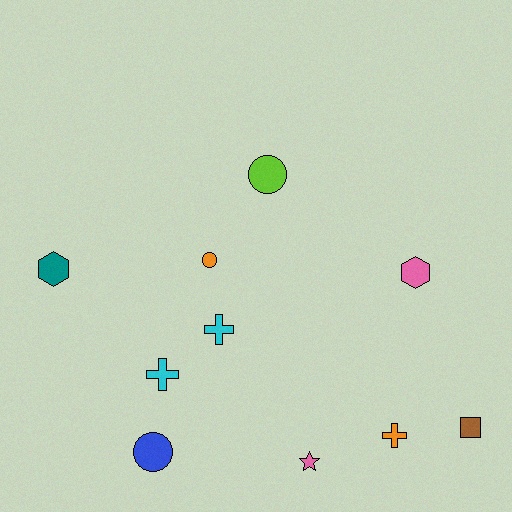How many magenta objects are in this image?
There are no magenta objects.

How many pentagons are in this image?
There are no pentagons.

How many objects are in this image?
There are 10 objects.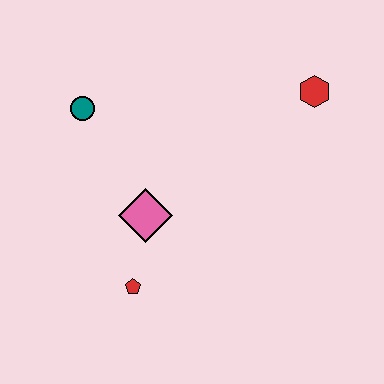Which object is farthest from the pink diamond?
The red hexagon is farthest from the pink diamond.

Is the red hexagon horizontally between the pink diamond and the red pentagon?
No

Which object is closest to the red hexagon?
The pink diamond is closest to the red hexagon.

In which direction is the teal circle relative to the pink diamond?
The teal circle is above the pink diamond.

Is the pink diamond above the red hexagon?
No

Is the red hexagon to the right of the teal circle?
Yes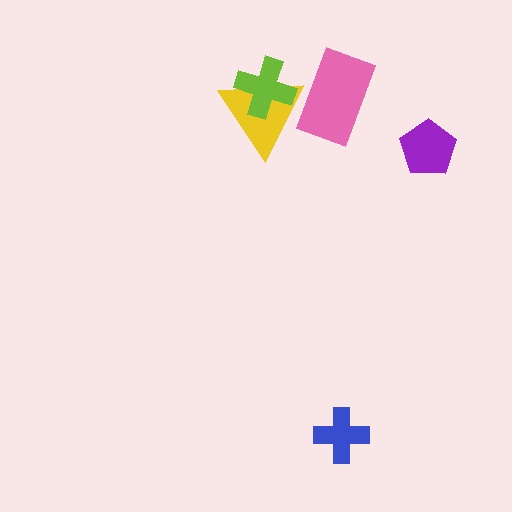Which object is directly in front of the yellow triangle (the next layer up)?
The lime cross is directly in front of the yellow triangle.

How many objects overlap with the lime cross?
1 object overlaps with the lime cross.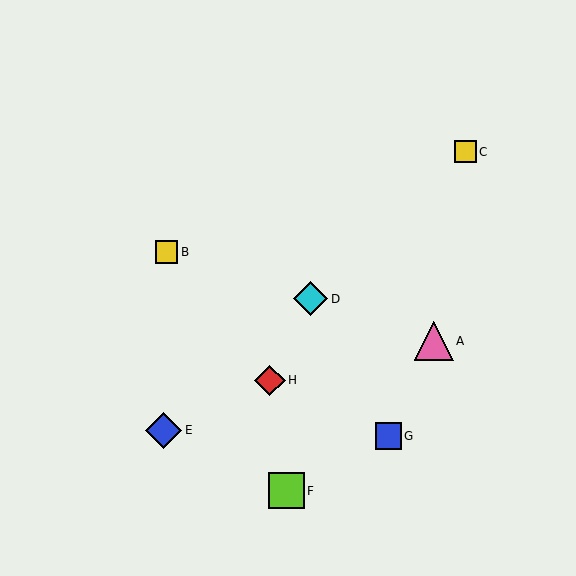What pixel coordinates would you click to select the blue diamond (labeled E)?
Click at (164, 430) to select the blue diamond E.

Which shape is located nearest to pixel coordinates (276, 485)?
The lime square (labeled F) at (286, 491) is nearest to that location.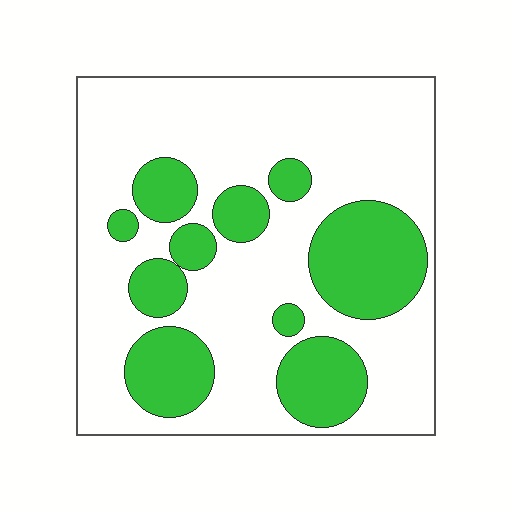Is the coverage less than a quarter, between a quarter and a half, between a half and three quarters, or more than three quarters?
Between a quarter and a half.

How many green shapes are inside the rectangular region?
10.